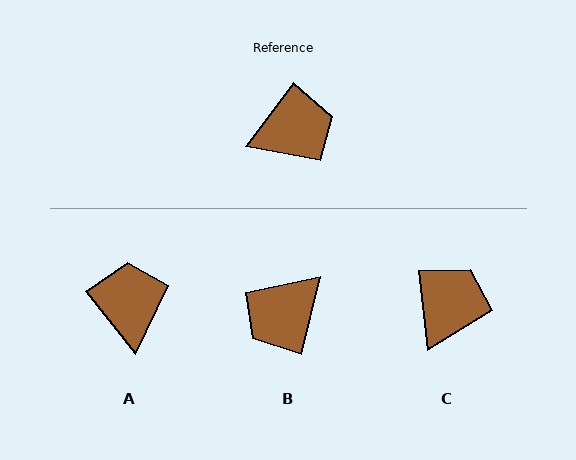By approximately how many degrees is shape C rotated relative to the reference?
Approximately 43 degrees counter-clockwise.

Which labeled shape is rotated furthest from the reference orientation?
B, about 157 degrees away.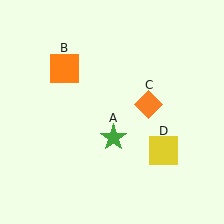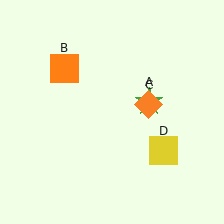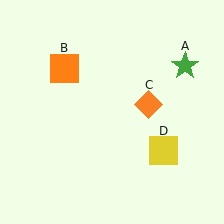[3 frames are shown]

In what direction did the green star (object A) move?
The green star (object A) moved up and to the right.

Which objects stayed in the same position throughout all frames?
Orange square (object B) and orange diamond (object C) and yellow square (object D) remained stationary.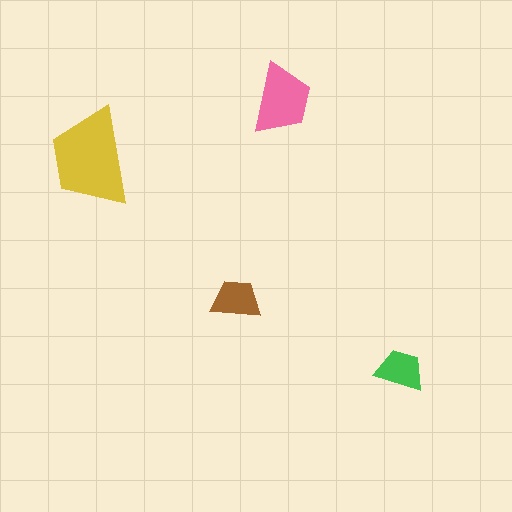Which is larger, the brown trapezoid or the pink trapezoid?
The pink one.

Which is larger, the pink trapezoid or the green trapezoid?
The pink one.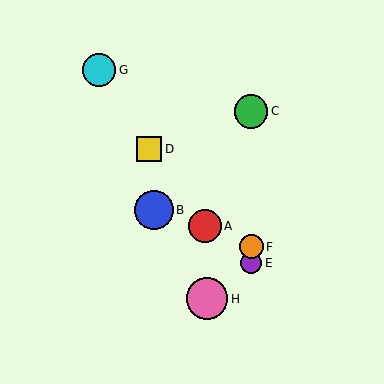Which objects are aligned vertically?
Objects C, E, F are aligned vertically.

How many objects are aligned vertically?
3 objects (C, E, F) are aligned vertically.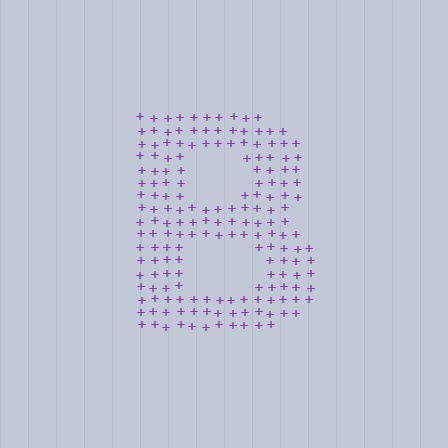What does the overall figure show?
The overall figure shows the letter B.